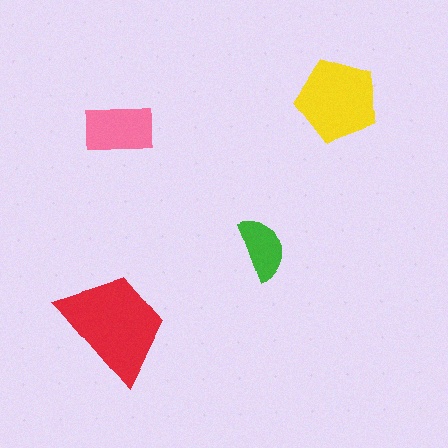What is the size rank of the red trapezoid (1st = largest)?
1st.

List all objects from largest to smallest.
The red trapezoid, the yellow pentagon, the pink rectangle, the green semicircle.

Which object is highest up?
The yellow pentagon is topmost.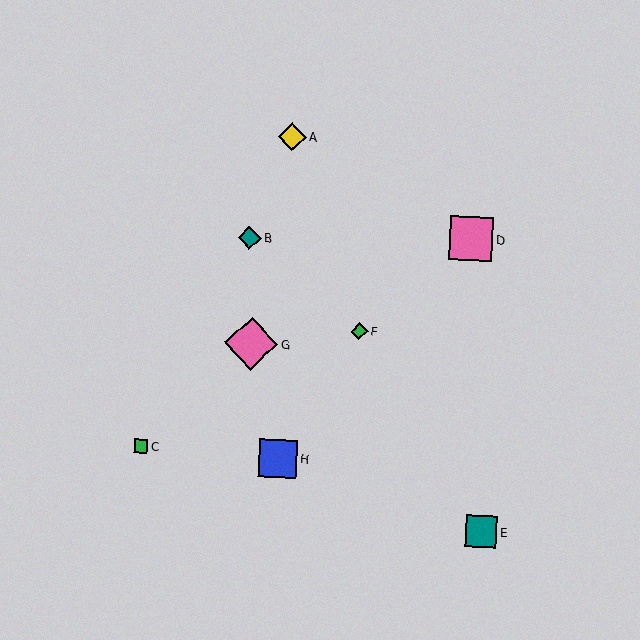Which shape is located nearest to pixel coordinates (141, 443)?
The green square (labeled C) at (141, 446) is nearest to that location.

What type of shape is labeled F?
Shape F is a green diamond.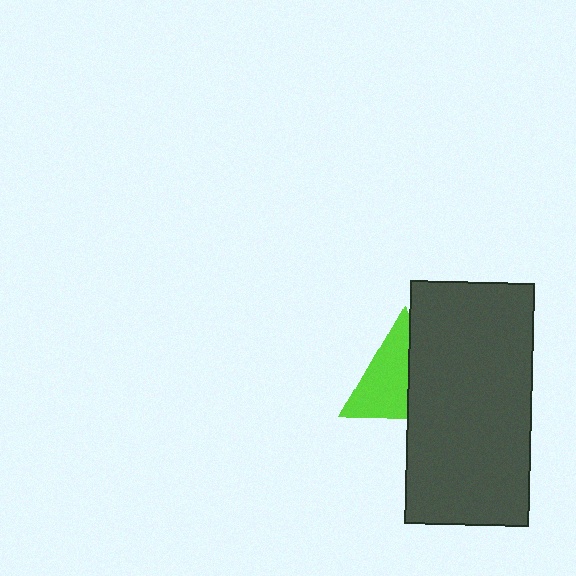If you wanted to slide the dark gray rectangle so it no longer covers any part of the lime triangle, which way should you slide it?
Slide it right — that is the most direct way to separate the two shapes.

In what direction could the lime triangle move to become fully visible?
The lime triangle could move left. That would shift it out from behind the dark gray rectangle entirely.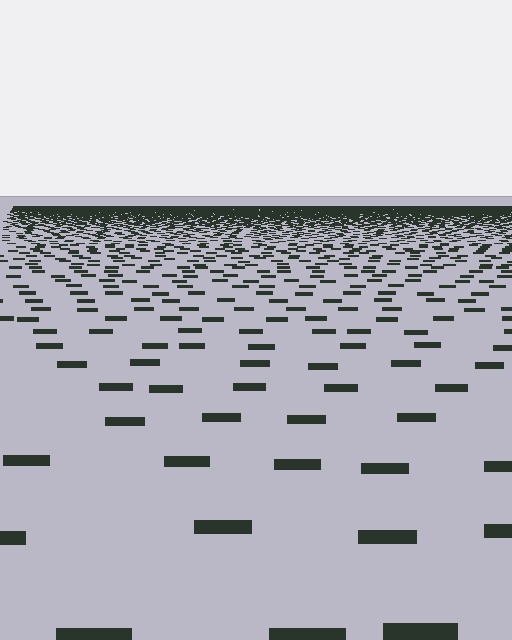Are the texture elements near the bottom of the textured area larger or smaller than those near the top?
Larger. Near the bottom, elements are closer to the viewer and appear at a bigger on-screen size.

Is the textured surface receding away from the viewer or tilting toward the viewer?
The surface is receding away from the viewer. Texture elements get smaller and denser toward the top.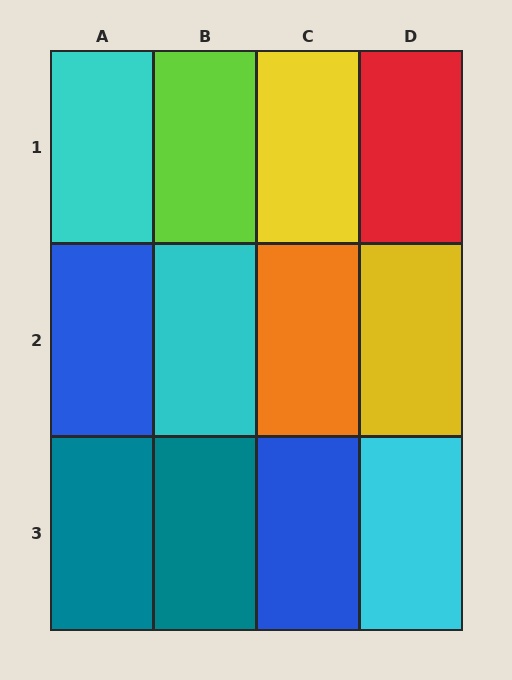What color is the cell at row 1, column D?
Red.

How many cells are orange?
1 cell is orange.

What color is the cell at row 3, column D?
Cyan.